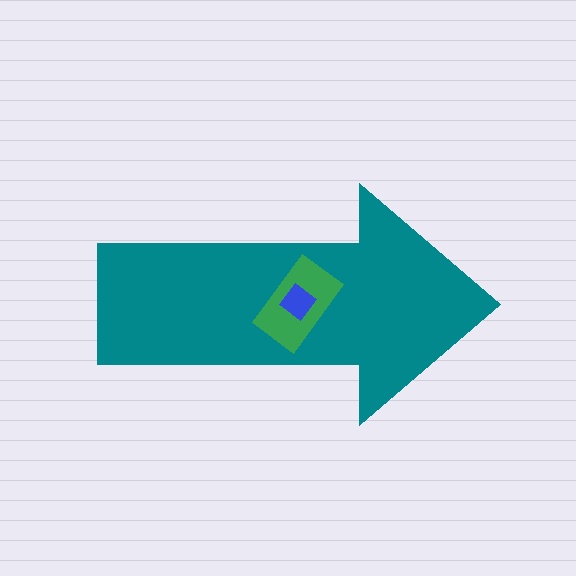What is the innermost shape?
The blue diamond.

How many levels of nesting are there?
3.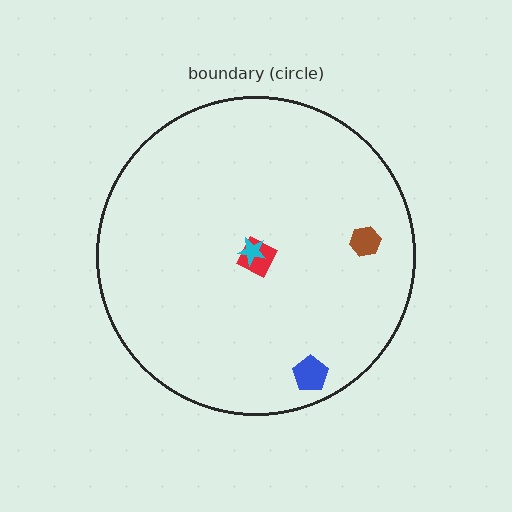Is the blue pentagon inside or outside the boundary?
Inside.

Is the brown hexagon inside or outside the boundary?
Inside.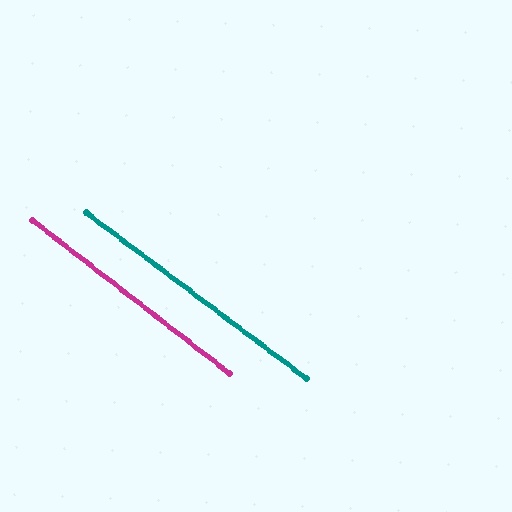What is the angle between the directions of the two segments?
Approximately 1 degree.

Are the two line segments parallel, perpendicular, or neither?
Parallel — their directions differ by only 0.8°.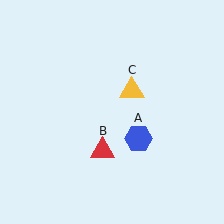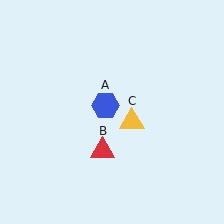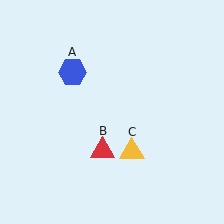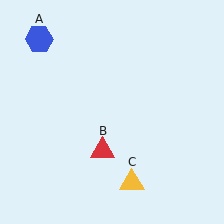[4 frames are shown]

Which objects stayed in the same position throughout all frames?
Red triangle (object B) remained stationary.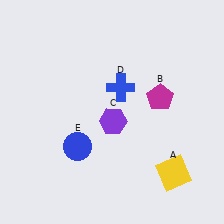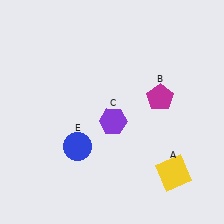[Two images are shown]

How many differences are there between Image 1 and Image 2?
There is 1 difference between the two images.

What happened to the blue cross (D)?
The blue cross (D) was removed in Image 2. It was in the top-right area of Image 1.